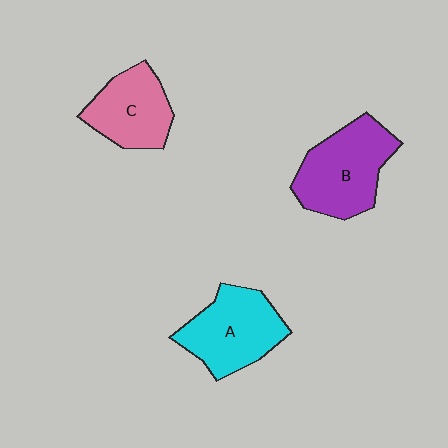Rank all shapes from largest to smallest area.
From largest to smallest: B (purple), A (cyan), C (pink).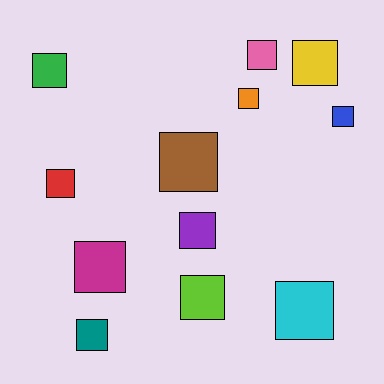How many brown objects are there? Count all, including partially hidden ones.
There is 1 brown object.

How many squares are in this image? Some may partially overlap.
There are 12 squares.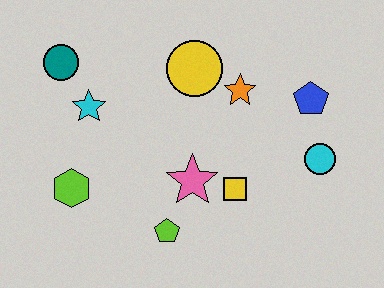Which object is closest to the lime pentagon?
The pink star is closest to the lime pentagon.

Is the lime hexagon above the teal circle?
No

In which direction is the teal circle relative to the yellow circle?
The teal circle is to the left of the yellow circle.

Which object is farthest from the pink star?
The teal circle is farthest from the pink star.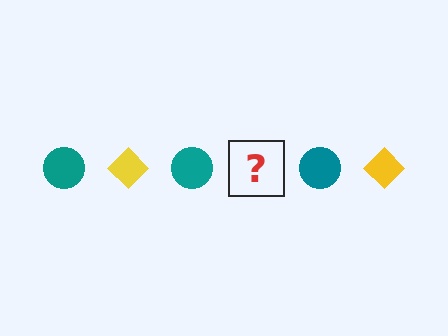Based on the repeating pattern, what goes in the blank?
The blank should be a yellow diamond.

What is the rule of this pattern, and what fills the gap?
The rule is that the pattern alternates between teal circle and yellow diamond. The gap should be filled with a yellow diamond.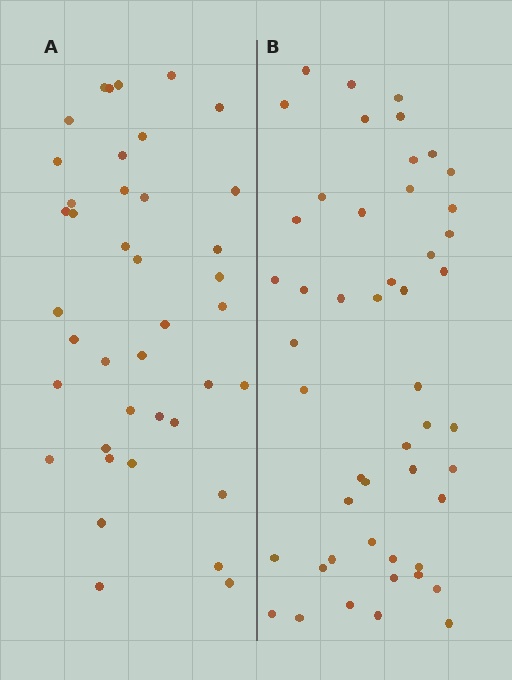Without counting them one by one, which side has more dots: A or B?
Region B (the right region) has more dots.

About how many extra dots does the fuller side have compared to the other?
Region B has roughly 8 or so more dots than region A.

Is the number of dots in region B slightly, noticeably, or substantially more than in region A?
Region B has only slightly more — the two regions are fairly close. The ratio is roughly 1.2 to 1.